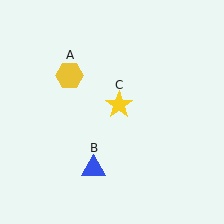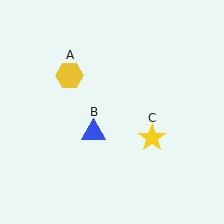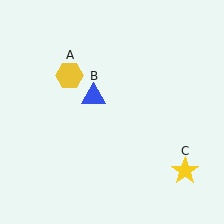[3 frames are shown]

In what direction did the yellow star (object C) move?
The yellow star (object C) moved down and to the right.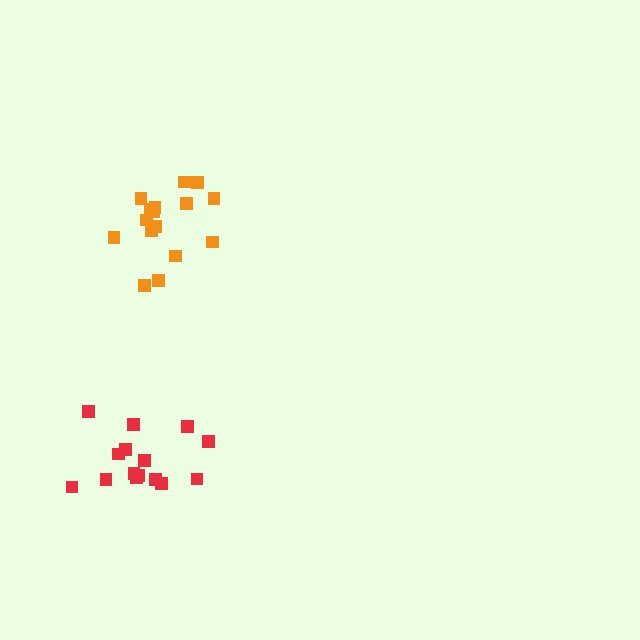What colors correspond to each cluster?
The clusters are colored: orange, red.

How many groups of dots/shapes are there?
There are 2 groups.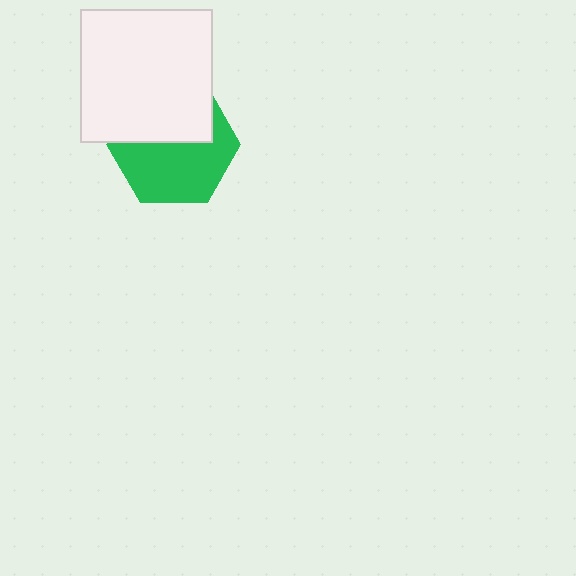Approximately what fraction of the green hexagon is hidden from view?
Roughly 44% of the green hexagon is hidden behind the white square.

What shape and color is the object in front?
The object in front is a white square.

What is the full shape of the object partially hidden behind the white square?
The partially hidden object is a green hexagon.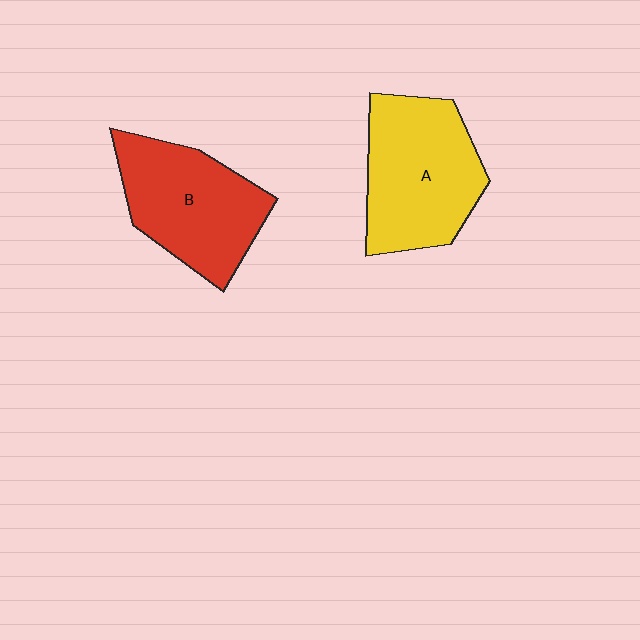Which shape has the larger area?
Shape A (yellow).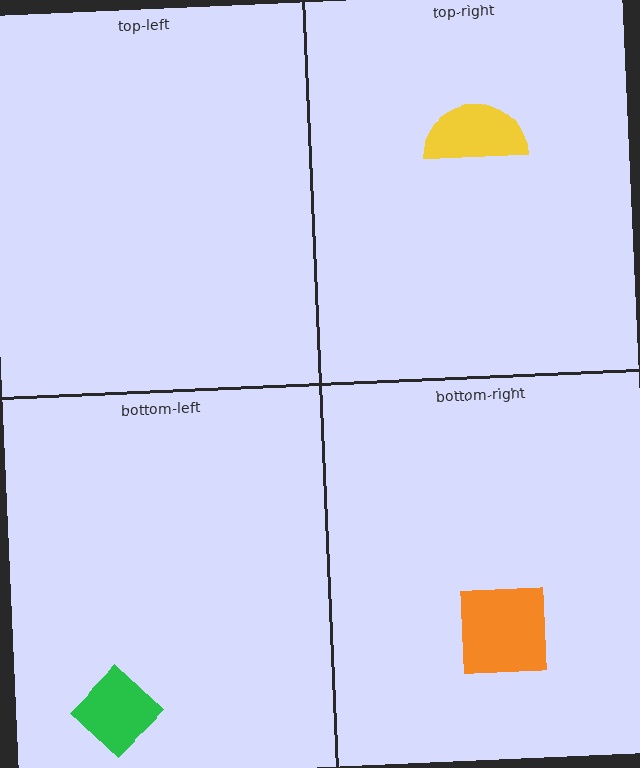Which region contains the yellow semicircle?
The top-right region.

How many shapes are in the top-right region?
1.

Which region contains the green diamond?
The bottom-left region.